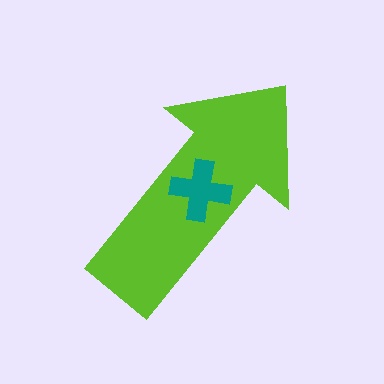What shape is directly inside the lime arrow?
The teal cross.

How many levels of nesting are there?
2.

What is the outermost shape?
The lime arrow.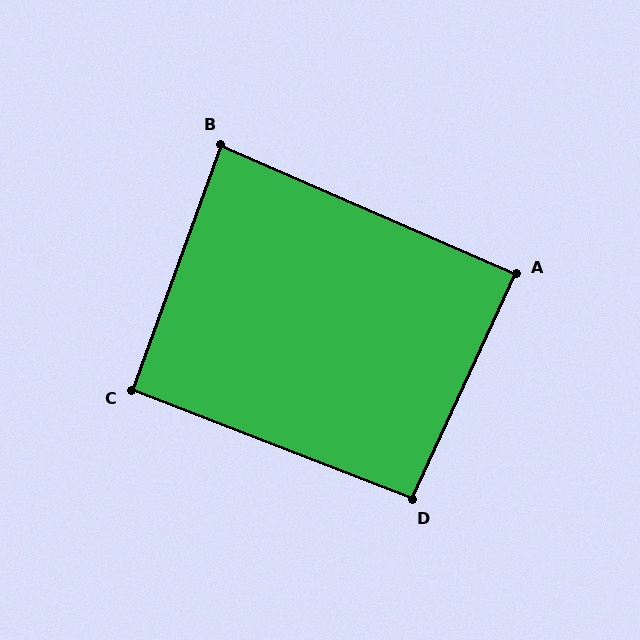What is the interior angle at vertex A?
Approximately 89 degrees (approximately right).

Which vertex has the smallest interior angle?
B, at approximately 86 degrees.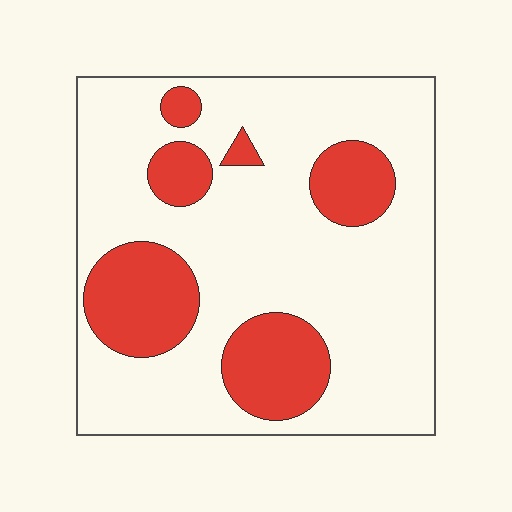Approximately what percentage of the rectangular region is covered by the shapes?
Approximately 25%.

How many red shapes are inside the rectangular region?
6.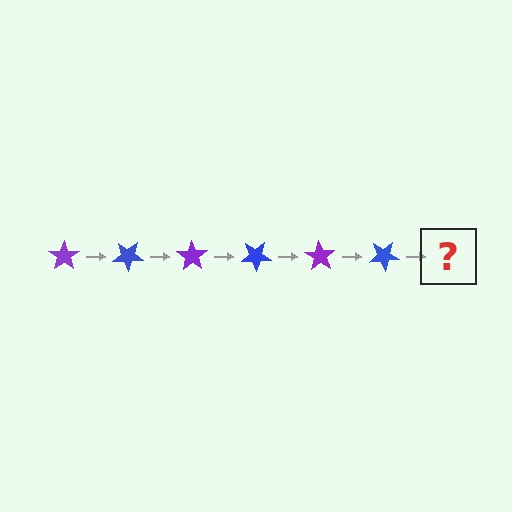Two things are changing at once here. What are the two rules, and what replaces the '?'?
The two rules are that it rotates 35 degrees each step and the color cycles through purple and blue. The '?' should be a purple star, rotated 210 degrees from the start.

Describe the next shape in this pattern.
It should be a purple star, rotated 210 degrees from the start.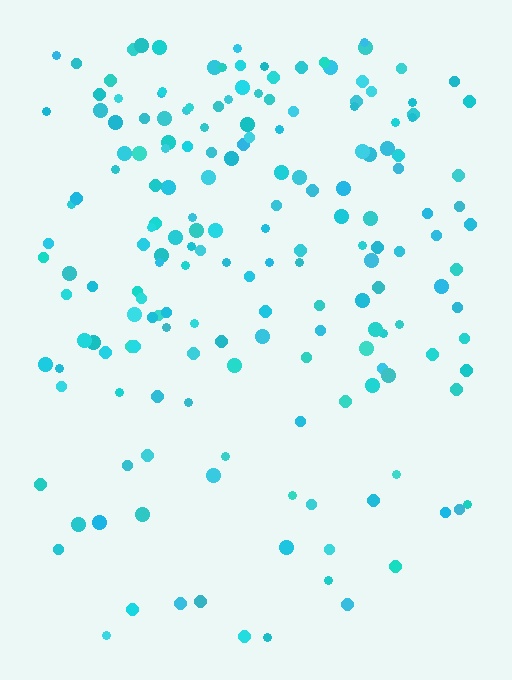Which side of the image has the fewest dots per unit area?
The bottom.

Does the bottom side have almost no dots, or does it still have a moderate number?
Still a moderate number, just noticeably fewer than the top.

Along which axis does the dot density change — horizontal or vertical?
Vertical.